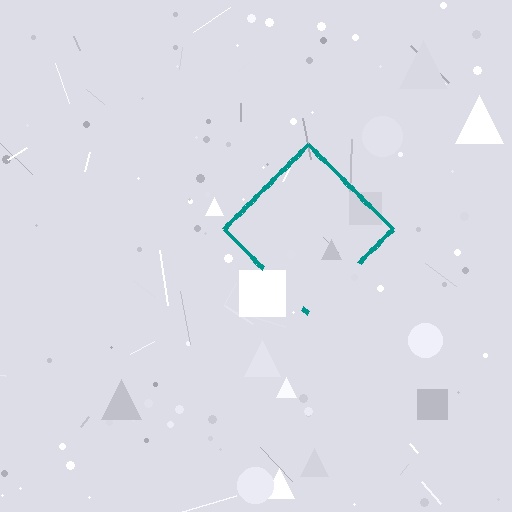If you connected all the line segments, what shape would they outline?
They would outline a diamond.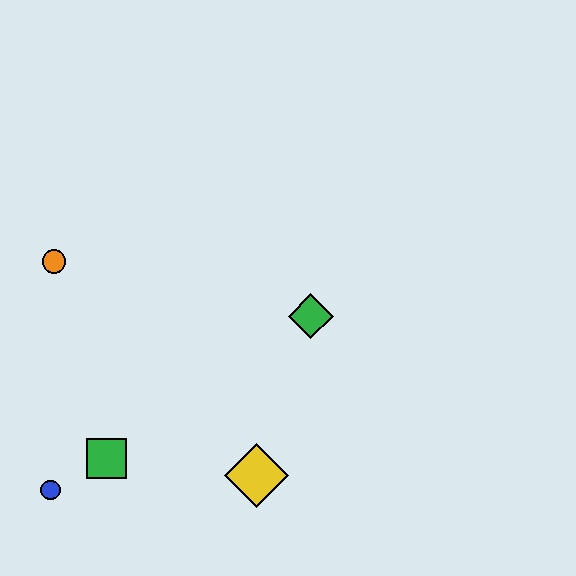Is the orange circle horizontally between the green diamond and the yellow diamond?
No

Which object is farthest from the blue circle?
The green diamond is farthest from the blue circle.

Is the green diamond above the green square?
Yes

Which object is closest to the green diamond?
The yellow diamond is closest to the green diamond.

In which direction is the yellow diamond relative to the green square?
The yellow diamond is to the right of the green square.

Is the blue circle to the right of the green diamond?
No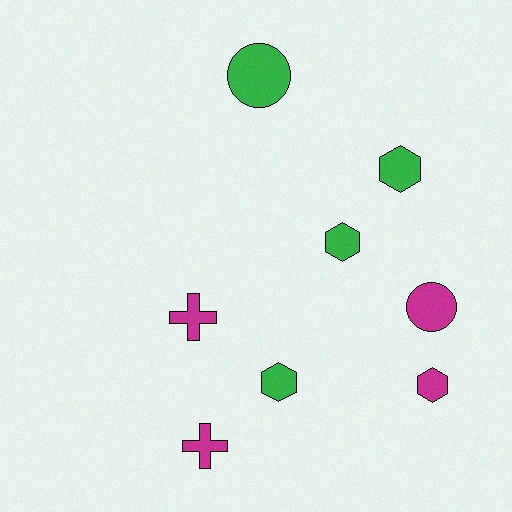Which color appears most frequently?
Magenta, with 4 objects.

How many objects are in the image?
There are 8 objects.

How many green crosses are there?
There are no green crosses.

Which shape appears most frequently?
Hexagon, with 4 objects.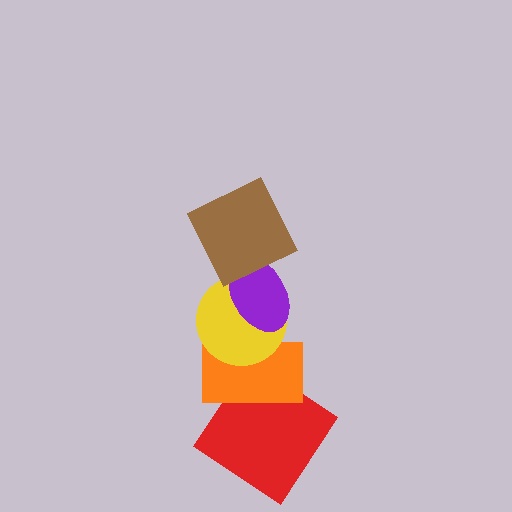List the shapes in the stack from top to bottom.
From top to bottom: the brown square, the purple ellipse, the yellow circle, the orange rectangle, the red diamond.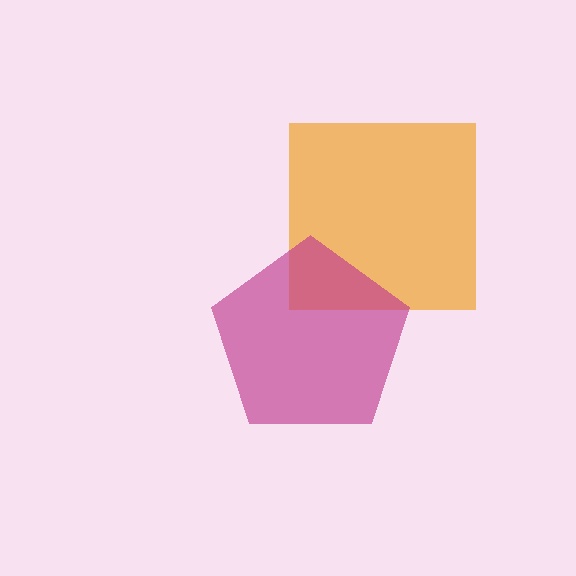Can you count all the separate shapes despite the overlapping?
Yes, there are 2 separate shapes.